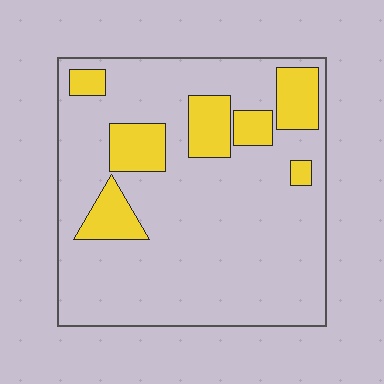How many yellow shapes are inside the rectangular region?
7.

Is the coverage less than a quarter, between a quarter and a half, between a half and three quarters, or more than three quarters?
Less than a quarter.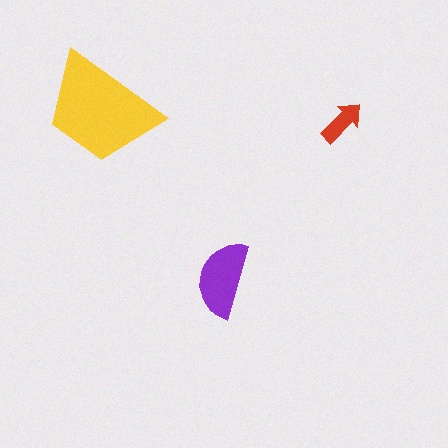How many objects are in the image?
There are 3 objects in the image.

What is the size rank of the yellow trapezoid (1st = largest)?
1st.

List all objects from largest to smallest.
The yellow trapezoid, the purple semicircle, the red arrow.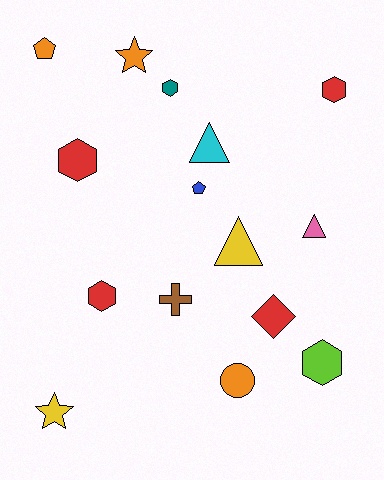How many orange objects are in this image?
There are 3 orange objects.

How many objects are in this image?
There are 15 objects.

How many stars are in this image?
There are 2 stars.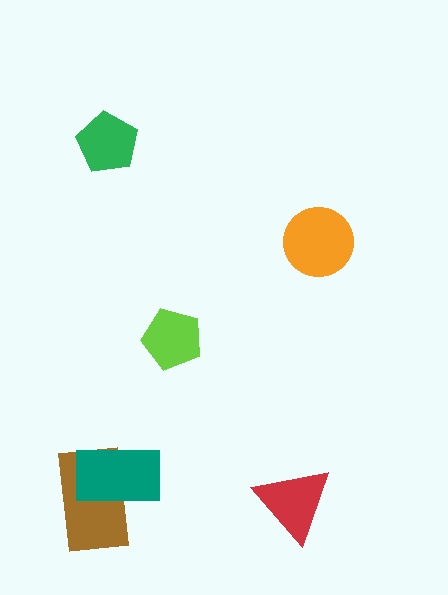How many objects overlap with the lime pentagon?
0 objects overlap with the lime pentagon.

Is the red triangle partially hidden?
No, no other shape covers it.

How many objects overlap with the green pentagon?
0 objects overlap with the green pentagon.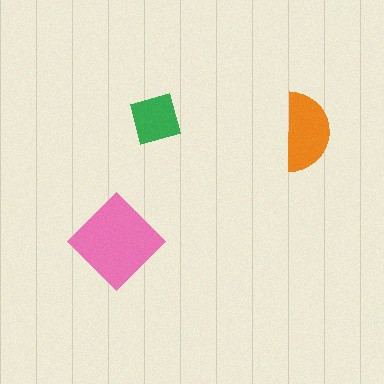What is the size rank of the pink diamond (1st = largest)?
1st.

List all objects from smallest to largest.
The green square, the orange semicircle, the pink diamond.